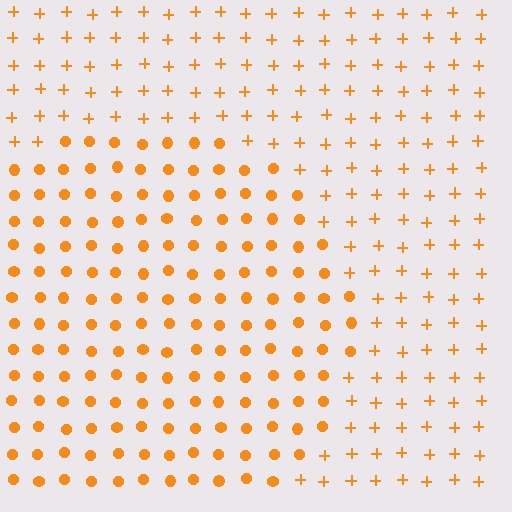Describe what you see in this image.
The image is filled with small orange elements arranged in a uniform grid. A circle-shaped region contains circles, while the surrounding area contains plus signs. The boundary is defined purely by the change in element shape.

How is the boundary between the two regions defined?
The boundary is defined by a change in element shape: circles inside vs. plus signs outside. All elements share the same color and spacing.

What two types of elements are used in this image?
The image uses circles inside the circle region and plus signs outside it.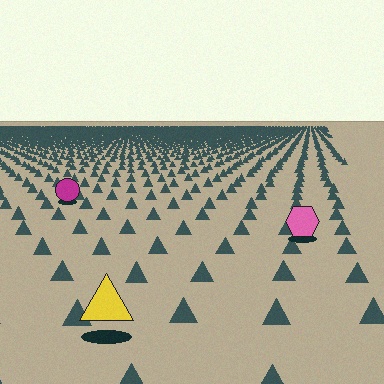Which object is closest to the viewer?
The yellow triangle is closest. The texture marks near it are larger and more spread out.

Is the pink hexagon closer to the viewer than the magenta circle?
Yes. The pink hexagon is closer — you can tell from the texture gradient: the ground texture is coarser near it.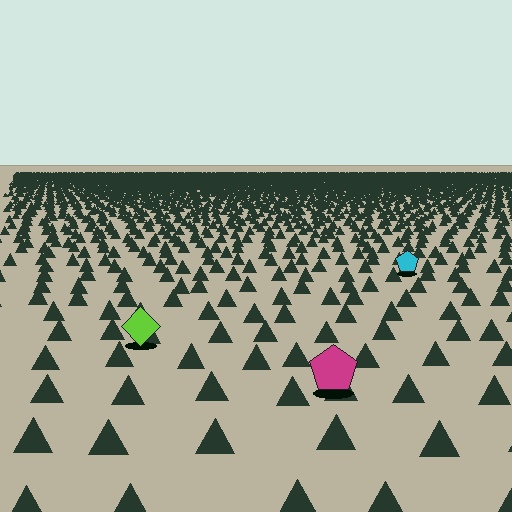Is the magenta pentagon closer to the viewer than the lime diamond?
Yes. The magenta pentagon is closer — you can tell from the texture gradient: the ground texture is coarser near it.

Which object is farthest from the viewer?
The cyan pentagon is farthest from the viewer. It appears smaller and the ground texture around it is denser.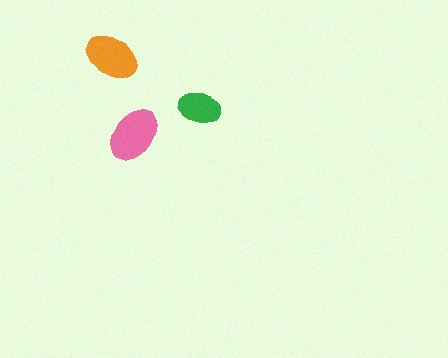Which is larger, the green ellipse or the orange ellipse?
The orange one.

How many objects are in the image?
There are 3 objects in the image.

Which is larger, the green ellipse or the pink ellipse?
The pink one.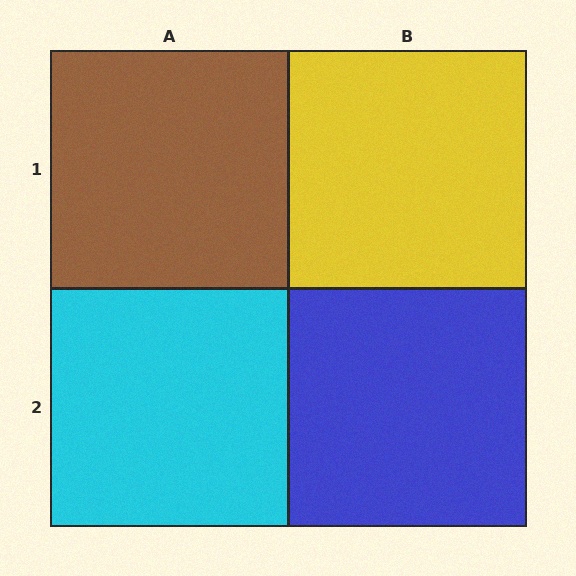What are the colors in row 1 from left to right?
Brown, yellow.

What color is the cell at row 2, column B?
Blue.